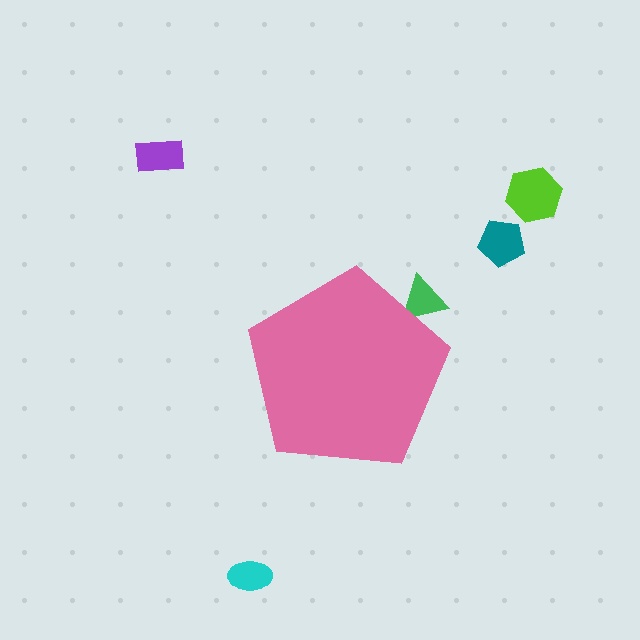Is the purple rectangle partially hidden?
No, the purple rectangle is fully visible.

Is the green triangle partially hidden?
Yes, the green triangle is partially hidden behind the pink pentagon.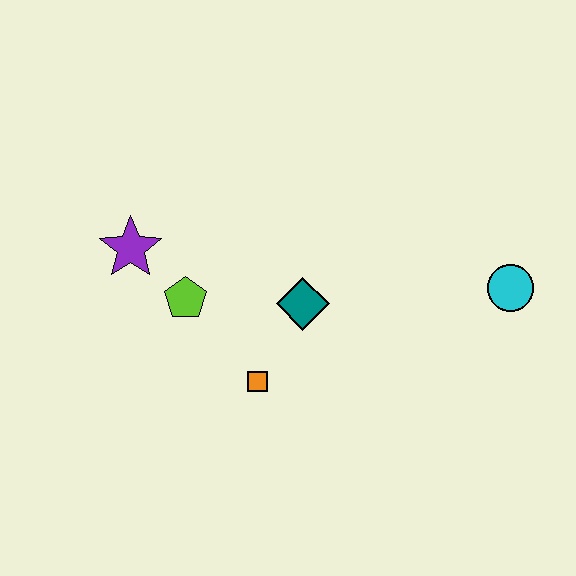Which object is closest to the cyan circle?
The teal diamond is closest to the cyan circle.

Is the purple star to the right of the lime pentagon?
No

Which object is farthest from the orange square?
The cyan circle is farthest from the orange square.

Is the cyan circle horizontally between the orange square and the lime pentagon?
No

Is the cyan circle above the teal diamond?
Yes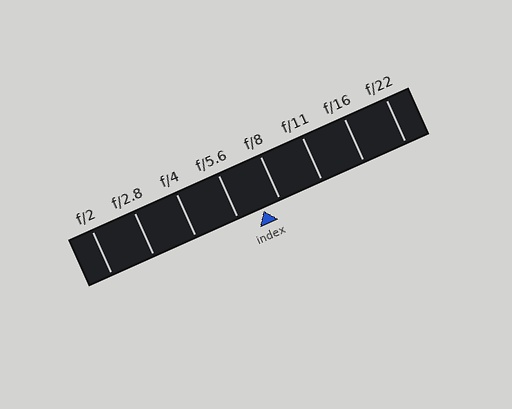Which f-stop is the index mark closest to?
The index mark is closest to f/8.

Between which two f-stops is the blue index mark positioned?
The index mark is between f/5.6 and f/8.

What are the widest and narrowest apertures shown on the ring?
The widest aperture shown is f/2 and the narrowest is f/22.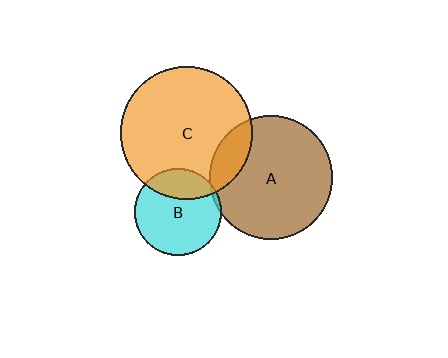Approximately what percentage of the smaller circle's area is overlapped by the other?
Approximately 15%.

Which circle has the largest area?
Circle C (orange).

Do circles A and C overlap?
Yes.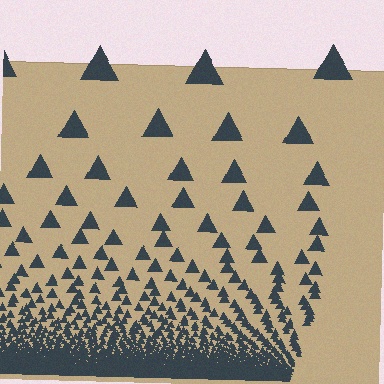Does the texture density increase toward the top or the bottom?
Density increases toward the bottom.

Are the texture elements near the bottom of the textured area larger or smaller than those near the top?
Smaller. The gradient is inverted — elements near the bottom are smaller and denser.